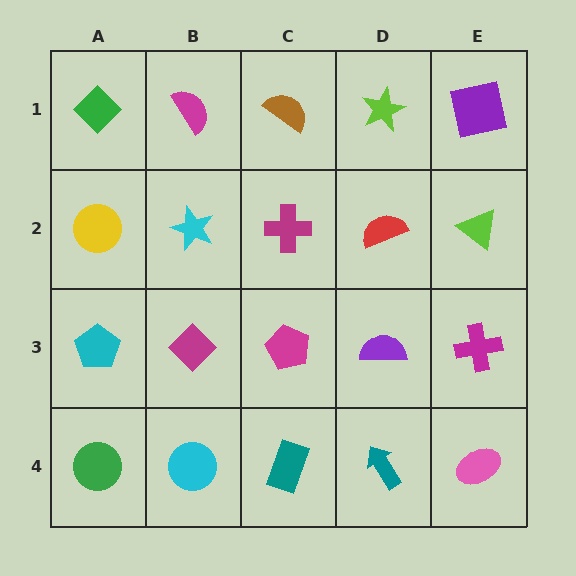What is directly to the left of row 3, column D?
A magenta pentagon.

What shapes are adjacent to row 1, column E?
A lime triangle (row 2, column E), a lime star (row 1, column D).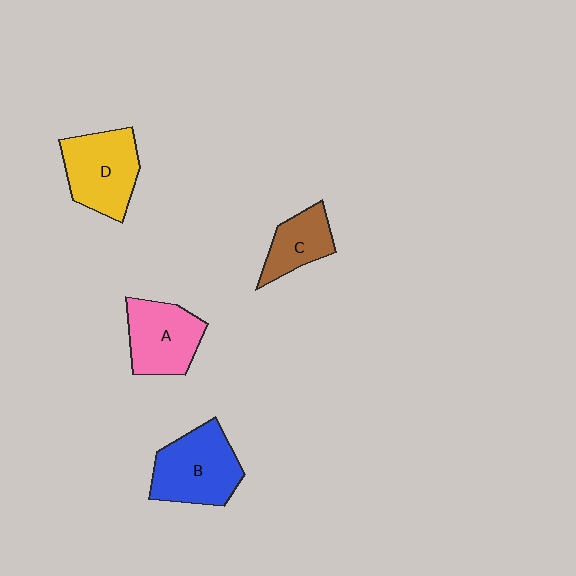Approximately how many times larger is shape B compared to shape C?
Approximately 1.7 times.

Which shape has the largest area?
Shape B (blue).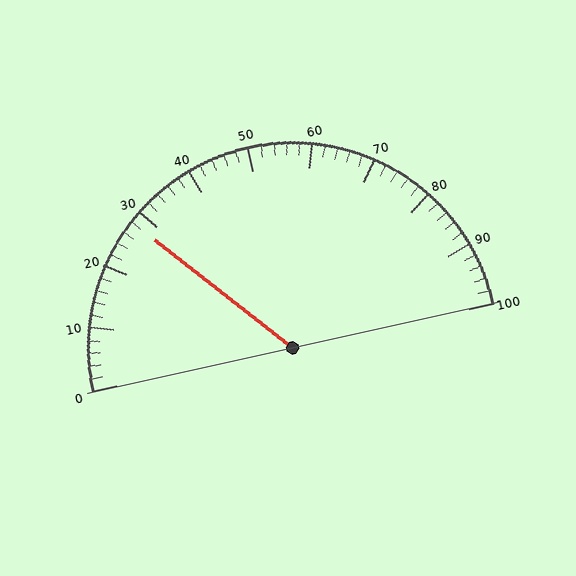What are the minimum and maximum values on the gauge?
The gauge ranges from 0 to 100.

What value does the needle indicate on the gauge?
The needle indicates approximately 28.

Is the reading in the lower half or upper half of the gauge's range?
The reading is in the lower half of the range (0 to 100).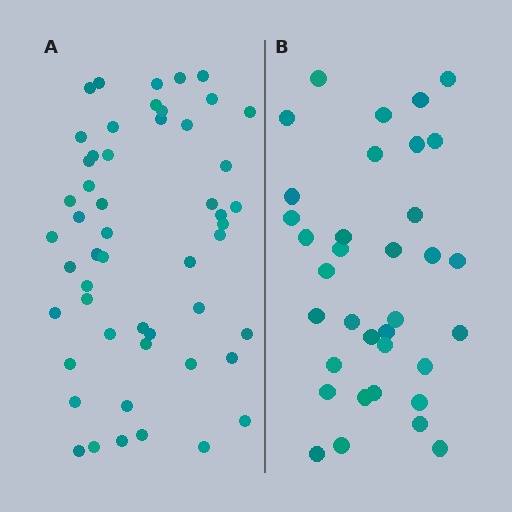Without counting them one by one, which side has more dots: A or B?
Region A (the left region) has more dots.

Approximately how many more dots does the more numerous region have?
Region A has approximately 15 more dots than region B.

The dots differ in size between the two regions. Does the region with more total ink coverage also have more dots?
No. Region B has more total ink coverage because its dots are larger, but region A actually contains more individual dots. Total area can be misleading — the number of items is what matters here.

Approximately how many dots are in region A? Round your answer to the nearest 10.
About 50 dots. (The exact count is 52, which rounds to 50.)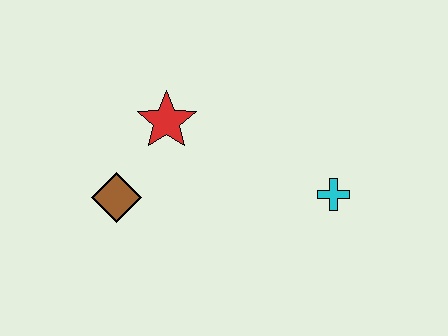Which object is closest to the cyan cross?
The red star is closest to the cyan cross.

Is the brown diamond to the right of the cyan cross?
No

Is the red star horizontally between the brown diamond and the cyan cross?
Yes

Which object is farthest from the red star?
The cyan cross is farthest from the red star.